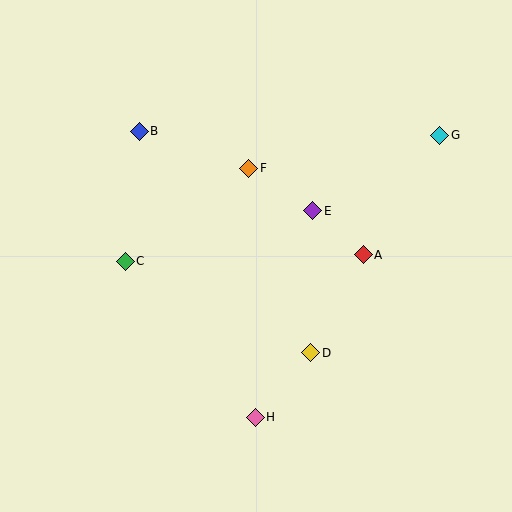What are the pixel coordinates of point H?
Point H is at (255, 417).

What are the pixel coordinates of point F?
Point F is at (249, 168).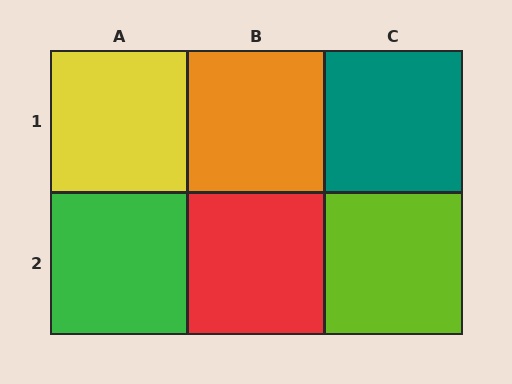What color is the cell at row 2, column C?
Lime.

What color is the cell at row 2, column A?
Green.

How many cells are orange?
1 cell is orange.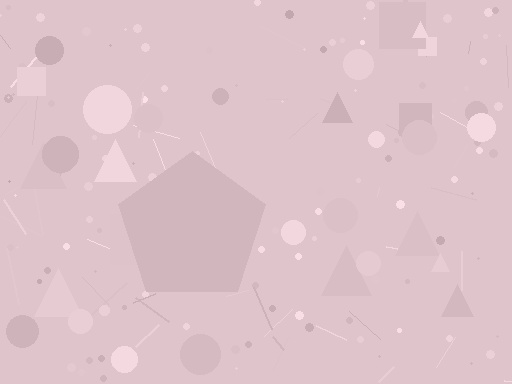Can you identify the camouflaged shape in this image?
The camouflaged shape is a pentagon.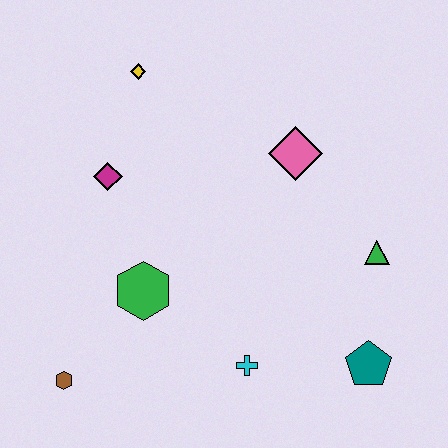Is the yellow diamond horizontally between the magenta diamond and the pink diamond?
Yes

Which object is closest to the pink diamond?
The green triangle is closest to the pink diamond.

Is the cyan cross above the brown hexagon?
Yes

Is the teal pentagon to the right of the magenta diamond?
Yes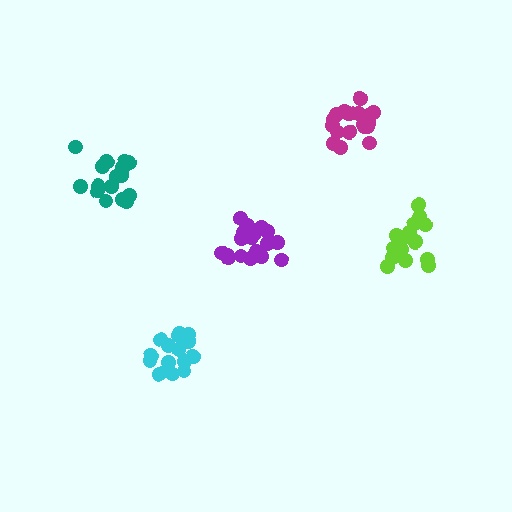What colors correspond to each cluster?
The clusters are colored: lime, purple, cyan, teal, magenta.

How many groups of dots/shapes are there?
There are 5 groups.